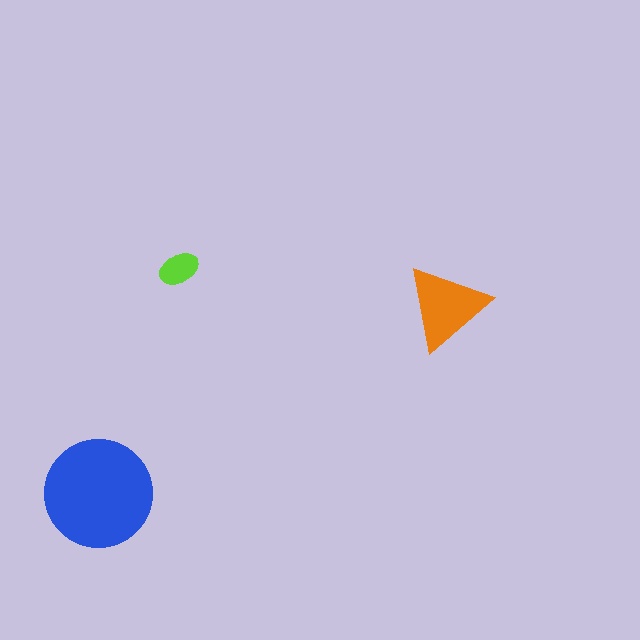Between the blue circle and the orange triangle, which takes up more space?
The blue circle.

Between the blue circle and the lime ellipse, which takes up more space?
The blue circle.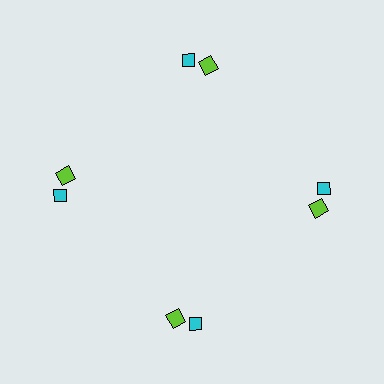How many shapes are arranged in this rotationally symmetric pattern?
There are 8 shapes, arranged in 4 groups of 2.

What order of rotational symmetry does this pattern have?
This pattern has 4-fold rotational symmetry.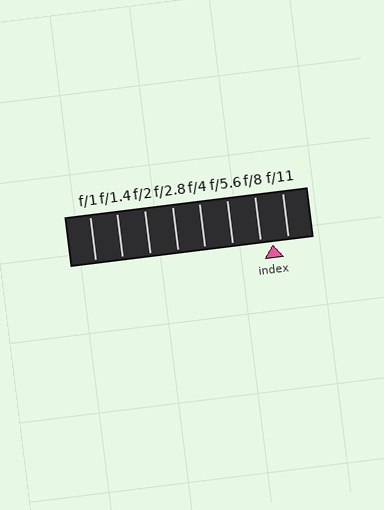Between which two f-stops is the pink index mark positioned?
The index mark is between f/8 and f/11.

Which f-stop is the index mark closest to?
The index mark is closest to f/8.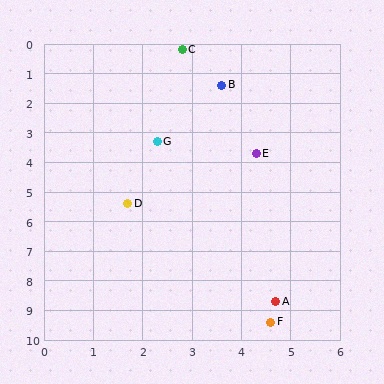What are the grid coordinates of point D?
Point D is at approximately (1.7, 5.4).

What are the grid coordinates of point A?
Point A is at approximately (4.7, 8.7).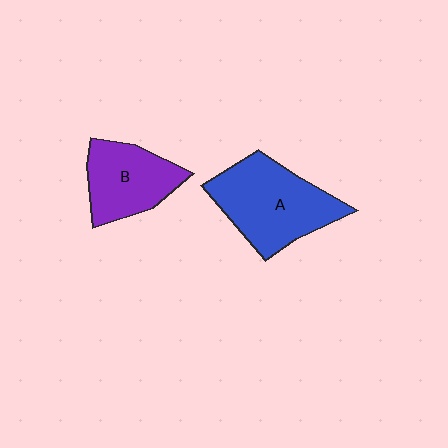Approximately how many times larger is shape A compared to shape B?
Approximately 1.4 times.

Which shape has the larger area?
Shape A (blue).